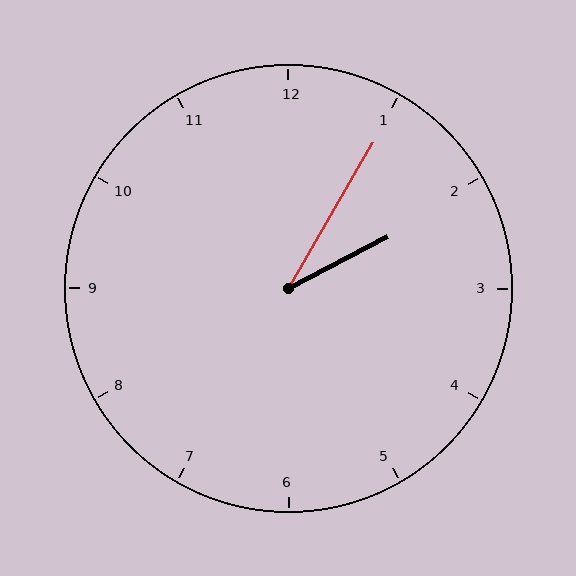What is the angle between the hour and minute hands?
Approximately 32 degrees.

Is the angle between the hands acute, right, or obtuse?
It is acute.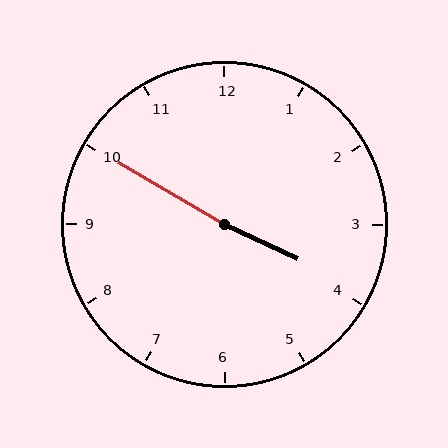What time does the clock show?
3:50.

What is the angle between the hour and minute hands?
Approximately 175 degrees.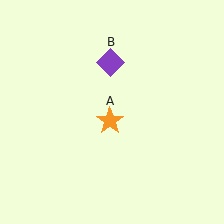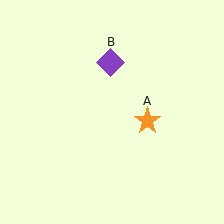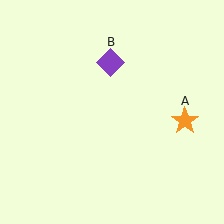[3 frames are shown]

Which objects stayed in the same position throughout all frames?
Purple diamond (object B) remained stationary.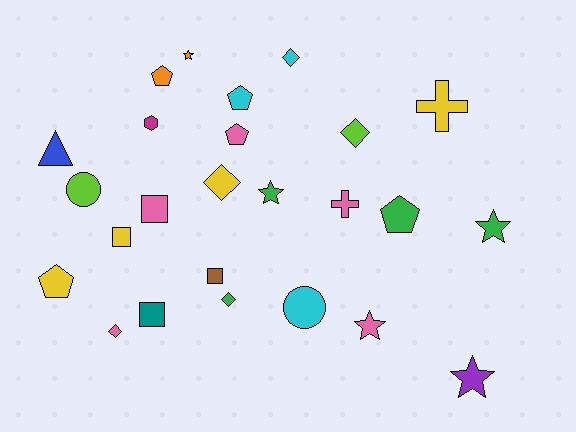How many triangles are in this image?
There is 1 triangle.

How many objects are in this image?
There are 25 objects.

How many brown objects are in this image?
There is 1 brown object.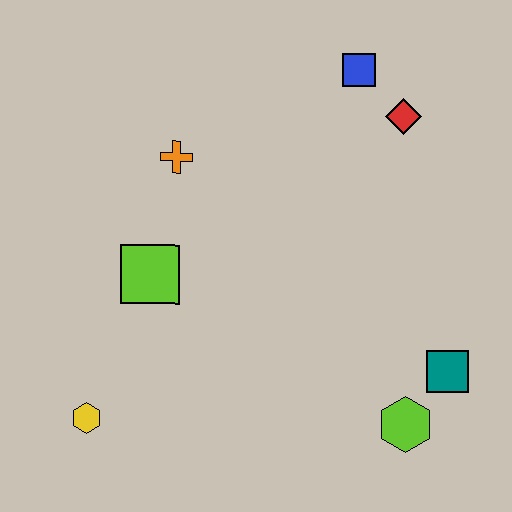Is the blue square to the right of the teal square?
No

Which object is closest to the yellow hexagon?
The lime square is closest to the yellow hexagon.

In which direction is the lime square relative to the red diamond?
The lime square is to the left of the red diamond.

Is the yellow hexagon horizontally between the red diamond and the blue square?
No